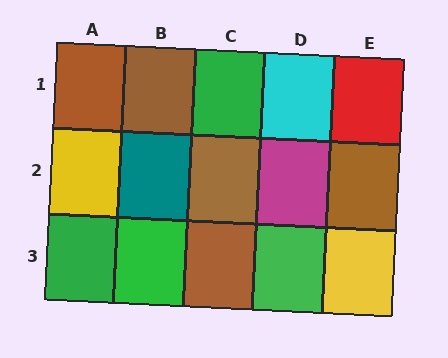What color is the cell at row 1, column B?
Brown.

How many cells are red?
1 cell is red.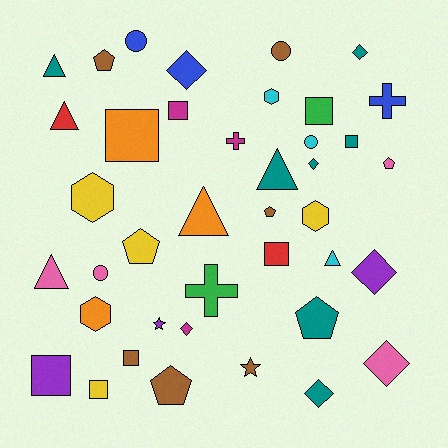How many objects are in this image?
There are 40 objects.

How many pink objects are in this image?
There are 4 pink objects.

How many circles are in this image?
There are 4 circles.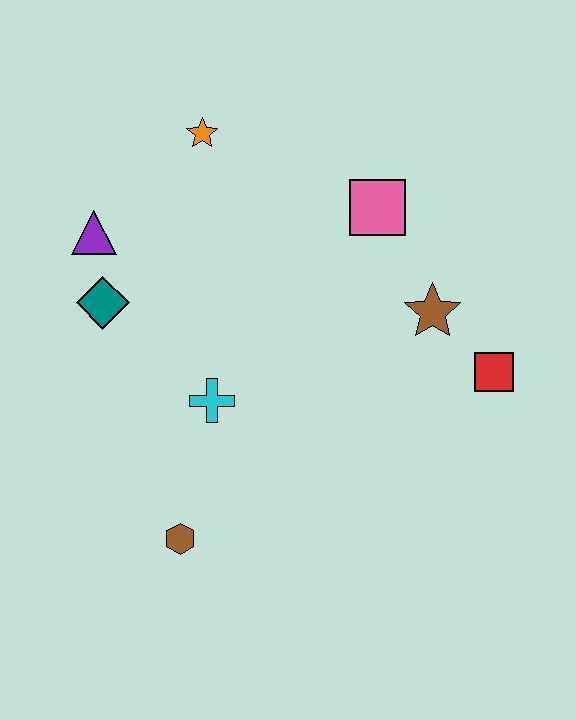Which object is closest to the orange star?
The purple triangle is closest to the orange star.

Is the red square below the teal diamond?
Yes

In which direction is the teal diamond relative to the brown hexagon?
The teal diamond is above the brown hexagon.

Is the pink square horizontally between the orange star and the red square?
Yes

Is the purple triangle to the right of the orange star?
No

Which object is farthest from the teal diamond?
The red square is farthest from the teal diamond.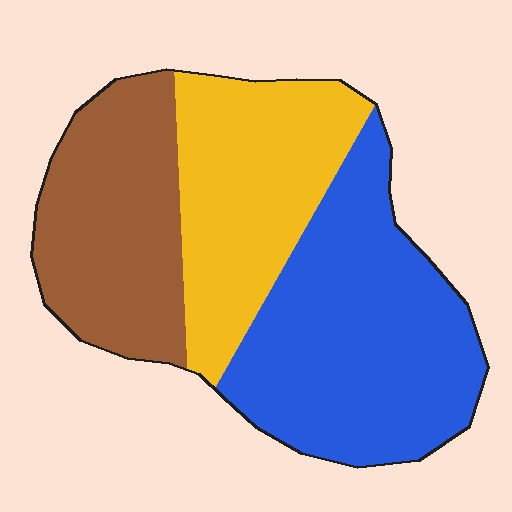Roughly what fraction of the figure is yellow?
Yellow covers roughly 30% of the figure.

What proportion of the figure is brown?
Brown takes up about one quarter (1/4) of the figure.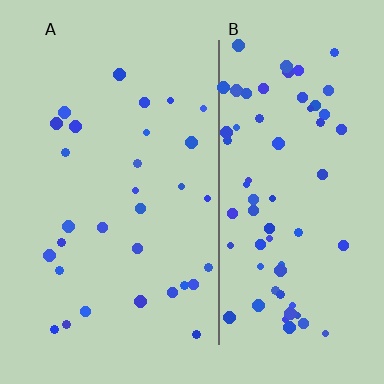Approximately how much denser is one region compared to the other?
Approximately 2.3× — region B over region A.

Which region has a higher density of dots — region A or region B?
B (the right).